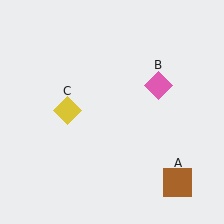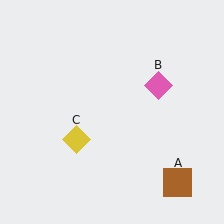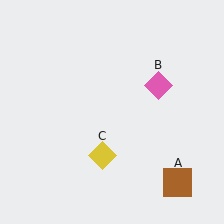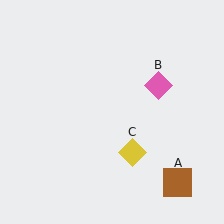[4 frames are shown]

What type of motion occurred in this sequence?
The yellow diamond (object C) rotated counterclockwise around the center of the scene.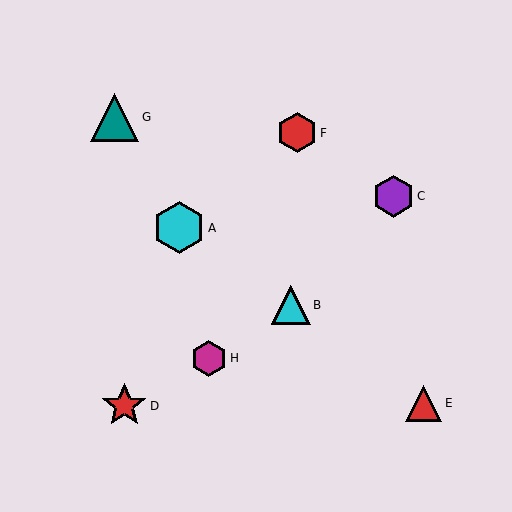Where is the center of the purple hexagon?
The center of the purple hexagon is at (393, 196).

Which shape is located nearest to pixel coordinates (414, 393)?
The red triangle (labeled E) at (424, 403) is nearest to that location.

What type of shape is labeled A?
Shape A is a cyan hexagon.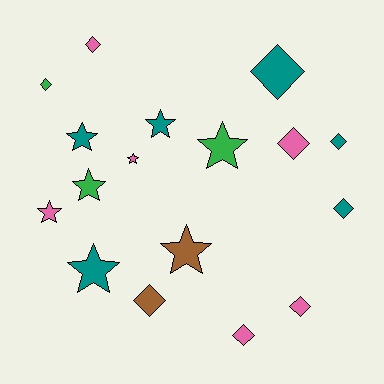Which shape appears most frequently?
Diamond, with 9 objects.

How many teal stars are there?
There are 3 teal stars.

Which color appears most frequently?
Pink, with 6 objects.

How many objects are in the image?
There are 17 objects.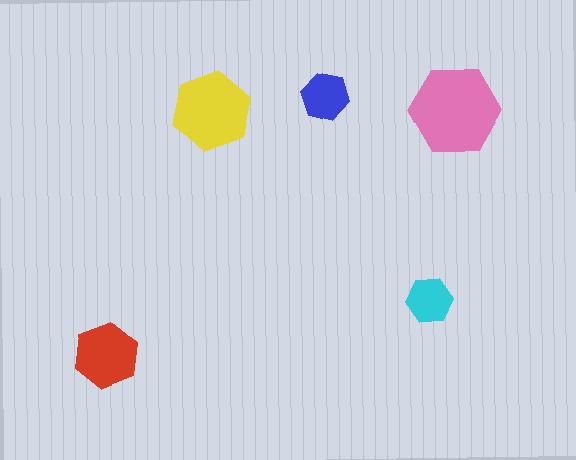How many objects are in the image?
There are 5 objects in the image.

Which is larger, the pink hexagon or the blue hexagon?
The pink one.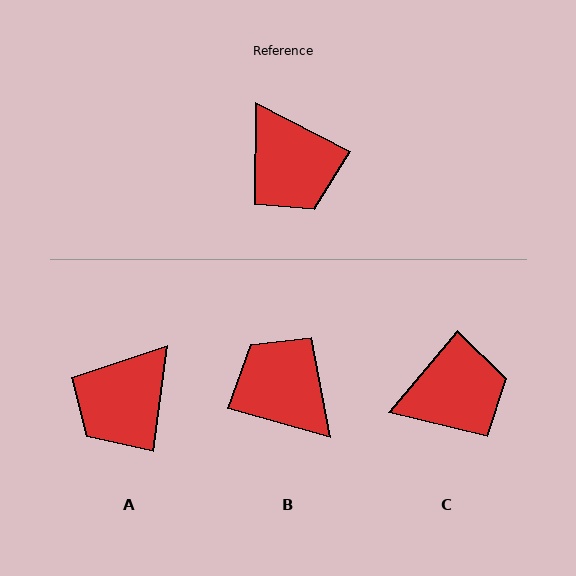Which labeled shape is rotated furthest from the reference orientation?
B, about 168 degrees away.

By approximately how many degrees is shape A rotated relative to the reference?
Approximately 71 degrees clockwise.